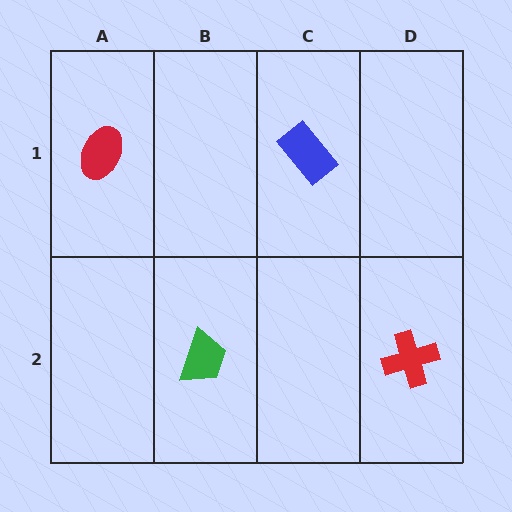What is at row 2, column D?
A red cross.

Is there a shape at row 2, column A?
No, that cell is empty.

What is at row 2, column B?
A green trapezoid.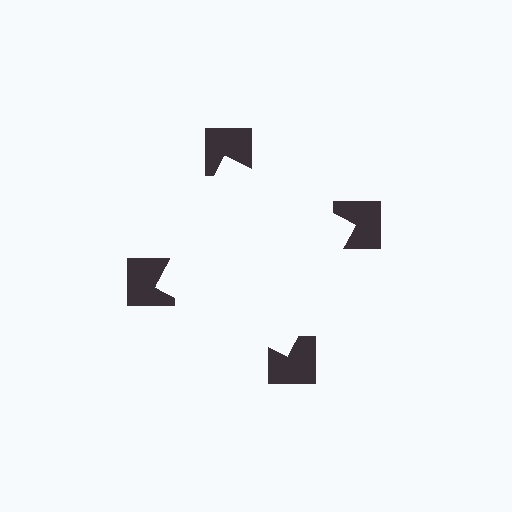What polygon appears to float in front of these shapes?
An illusory square — its edges are inferred from the aligned wedge cuts in the notched squares, not physically drawn.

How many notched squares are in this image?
There are 4 — one at each vertex of the illusory square.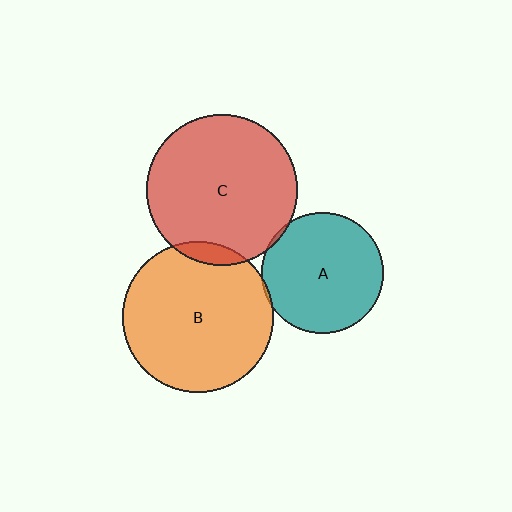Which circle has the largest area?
Circle C (red).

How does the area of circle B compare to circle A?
Approximately 1.5 times.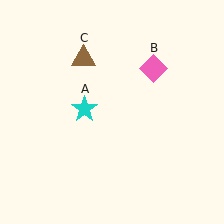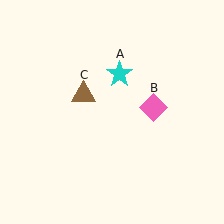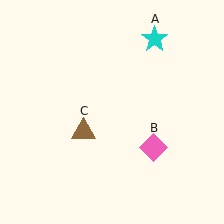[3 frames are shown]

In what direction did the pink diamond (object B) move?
The pink diamond (object B) moved down.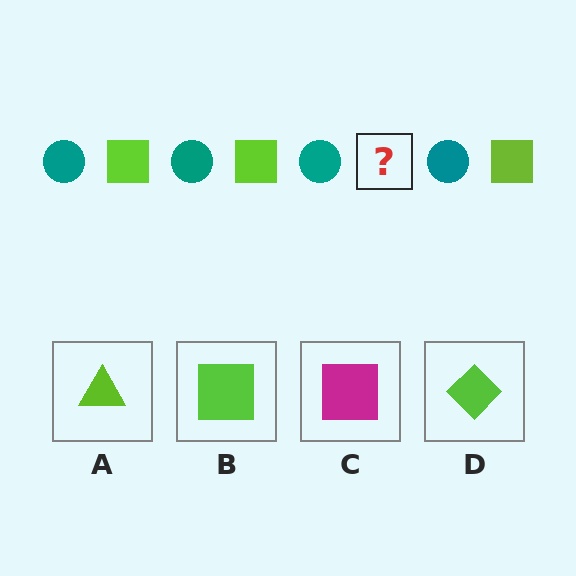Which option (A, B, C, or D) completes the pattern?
B.